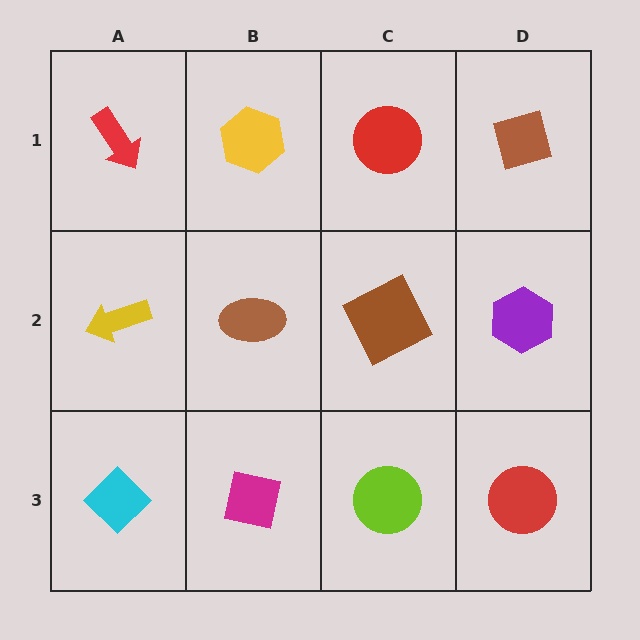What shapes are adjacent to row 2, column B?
A yellow hexagon (row 1, column B), a magenta square (row 3, column B), a yellow arrow (row 2, column A), a brown square (row 2, column C).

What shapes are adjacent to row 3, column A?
A yellow arrow (row 2, column A), a magenta square (row 3, column B).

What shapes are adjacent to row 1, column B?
A brown ellipse (row 2, column B), a red arrow (row 1, column A), a red circle (row 1, column C).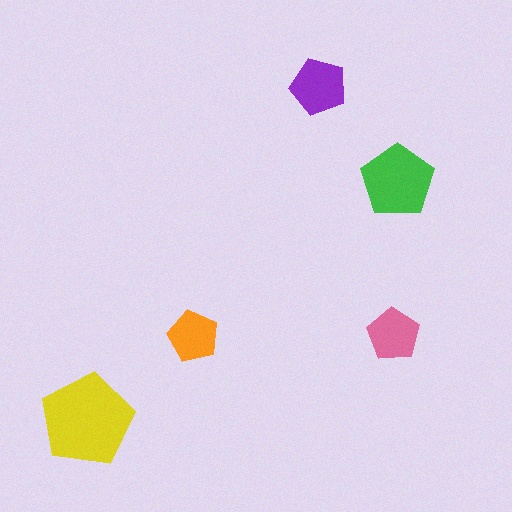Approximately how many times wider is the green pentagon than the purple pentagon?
About 1.5 times wider.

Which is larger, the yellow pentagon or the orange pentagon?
The yellow one.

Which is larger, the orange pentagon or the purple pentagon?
The purple one.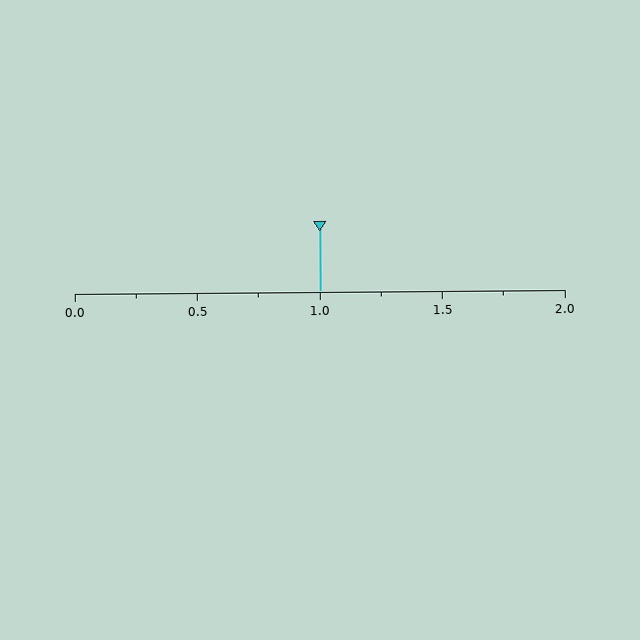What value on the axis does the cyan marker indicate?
The marker indicates approximately 1.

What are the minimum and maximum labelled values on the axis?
The axis runs from 0.0 to 2.0.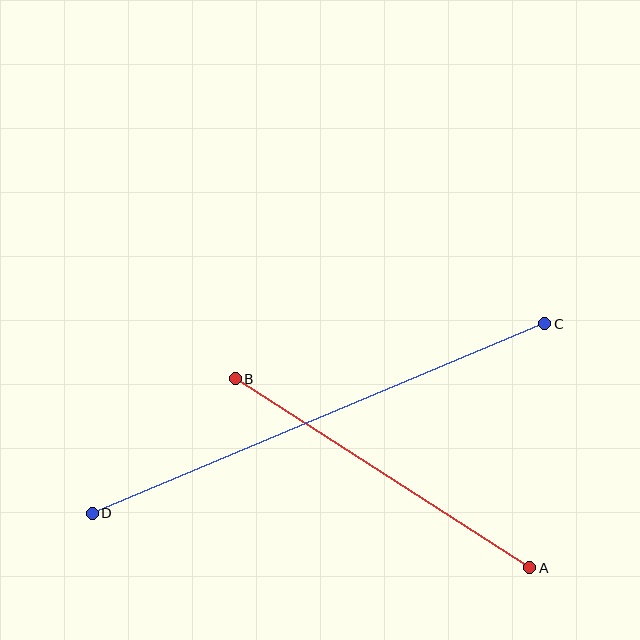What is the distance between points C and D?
The distance is approximately 491 pixels.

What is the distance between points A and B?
The distance is approximately 350 pixels.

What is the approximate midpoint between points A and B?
The midpoint is at approximately (383, 473) pixels.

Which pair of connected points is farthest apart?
Points C and D are farthest apart.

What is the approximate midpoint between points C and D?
The midpoint is at approximately (319, 418) pixels.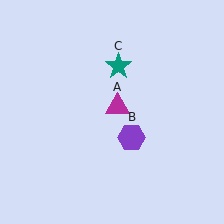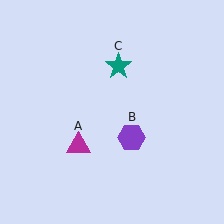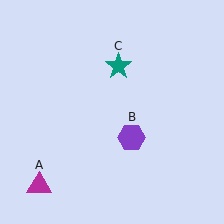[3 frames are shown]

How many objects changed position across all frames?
1 object changed position: magenta triangle (object A).